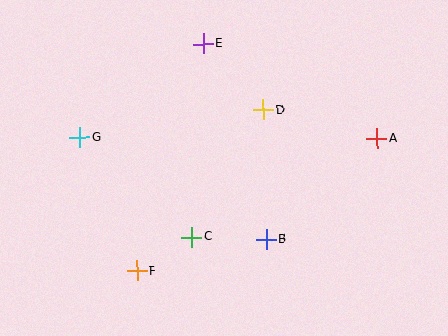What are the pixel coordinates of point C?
Point C is at (191, 237).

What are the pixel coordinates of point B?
Point B is at (266, 239).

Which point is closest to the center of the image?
Point D at (263, 110) is closest to the center.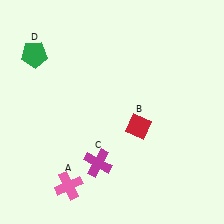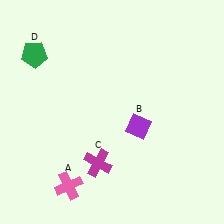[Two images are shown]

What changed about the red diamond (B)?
In Image 1, B is red. In Image 2, it changed to purple.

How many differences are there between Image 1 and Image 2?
There is 1 difference between the two images.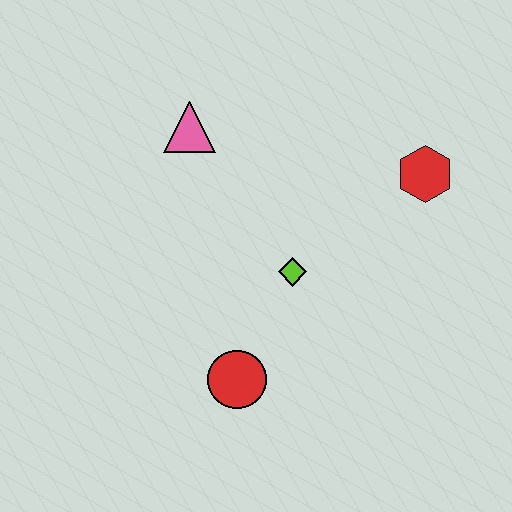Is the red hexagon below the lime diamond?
No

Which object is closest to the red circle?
The lime diamond is closest to the red circle.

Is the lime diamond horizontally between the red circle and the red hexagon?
Yes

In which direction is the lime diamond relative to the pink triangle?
The lime diamond is below the pink triangle.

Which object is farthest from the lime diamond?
The pink triangle is farthest from the lime diamond.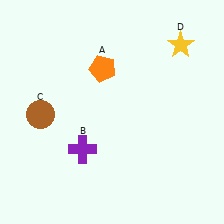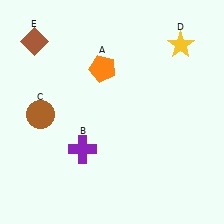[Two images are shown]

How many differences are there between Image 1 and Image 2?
There is 1 difference between the two images.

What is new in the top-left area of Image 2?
A brown diamond (E) was added in the top-left area of Image 2.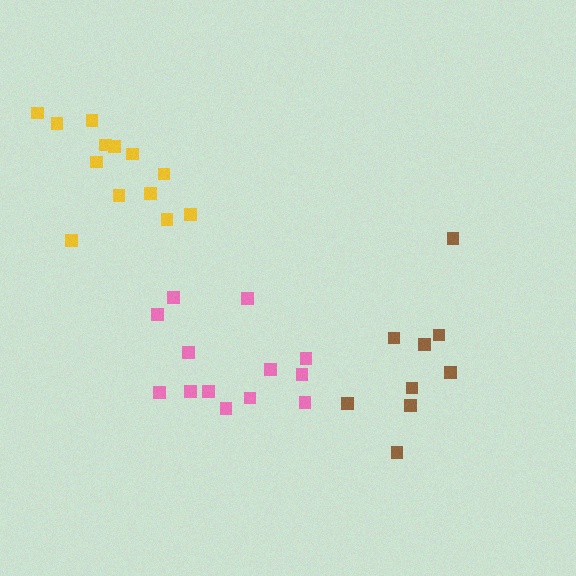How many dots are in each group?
Group 1: 9 dots, Group 2: 13 dots, Group 3: 13 dots (35 total).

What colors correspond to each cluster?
The clusters are colored: brown, pink, yellow.